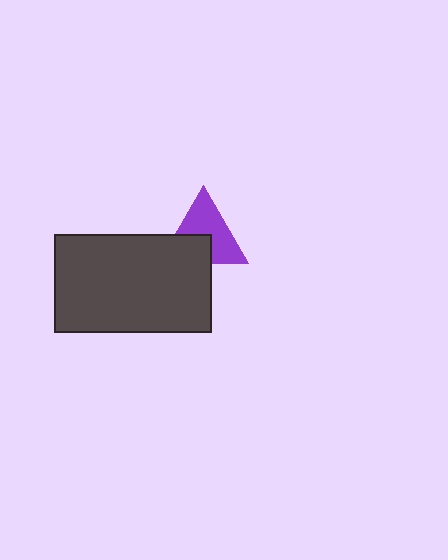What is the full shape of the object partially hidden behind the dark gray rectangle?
The partially hidden object is a purple triangle.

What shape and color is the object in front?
The object in front is a dark gray rectangle.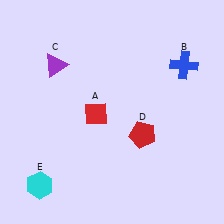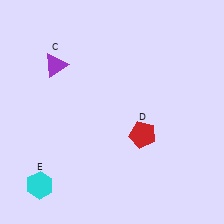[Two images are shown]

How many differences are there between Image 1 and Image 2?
There are 2 differences between the two images.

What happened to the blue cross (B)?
The blue cross (B) was removed in Image 2. It was in the top-right area of Image 1.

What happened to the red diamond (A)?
The red diamond (A) was removed in Image 2. It was in the bottom-left area of Image 1.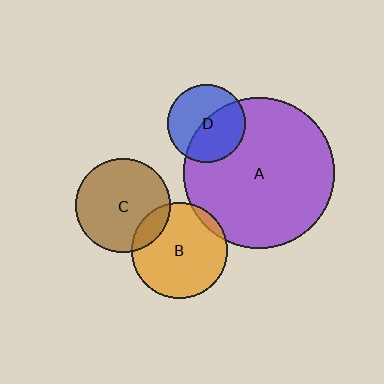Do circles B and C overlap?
Yes.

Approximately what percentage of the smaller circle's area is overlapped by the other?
Approximately 15%.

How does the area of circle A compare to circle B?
Approximately 2.5 times.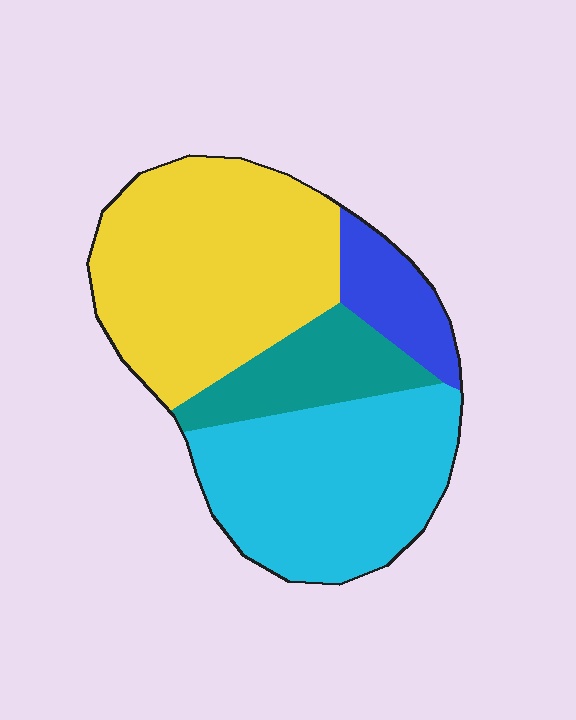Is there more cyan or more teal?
Cyan.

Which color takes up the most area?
Yellow, at roughly 40%.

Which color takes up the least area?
Blue, at roughly 10%.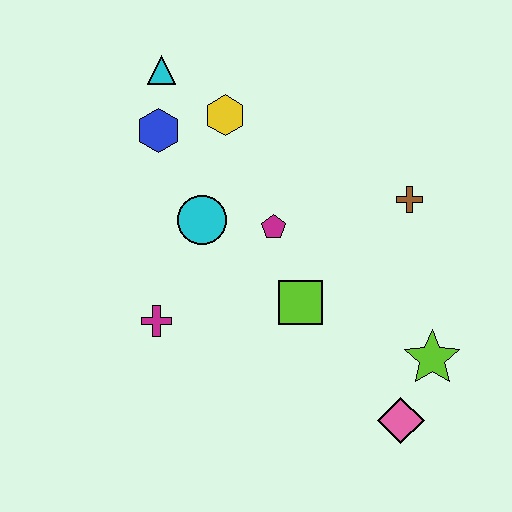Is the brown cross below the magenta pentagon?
No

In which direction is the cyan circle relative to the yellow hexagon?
The cyan circle is below the yellow hexagon.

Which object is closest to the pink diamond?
The lime star is closest to the pink diamond.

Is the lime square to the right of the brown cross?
No